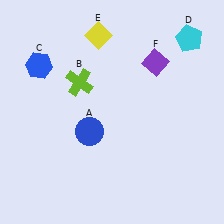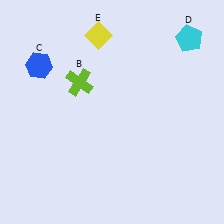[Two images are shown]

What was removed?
The purple diamond (F), the blue circle (A) were removed in Image 2.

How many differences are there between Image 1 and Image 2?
There are 2 differences between the two images.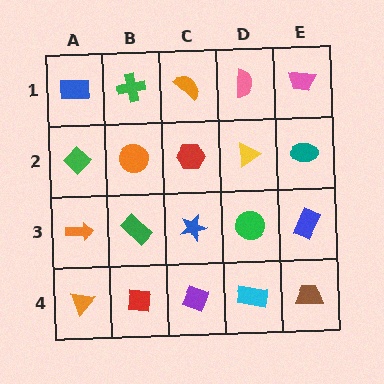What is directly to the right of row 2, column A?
An orange circle.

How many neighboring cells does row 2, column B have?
4.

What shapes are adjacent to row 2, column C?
An orange semicircle (row 1, column C), a blue star (row 3, column C), an orange circle (row 2, column B), a yellow triangle (row 2, column D).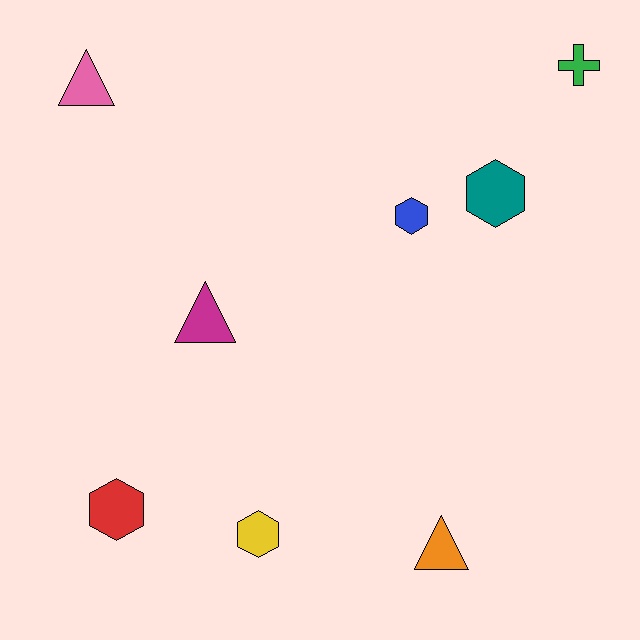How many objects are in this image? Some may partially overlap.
There are 8 objects.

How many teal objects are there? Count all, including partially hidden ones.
There is 1 teal object.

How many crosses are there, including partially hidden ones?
There is 1 cross.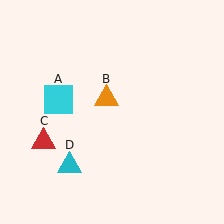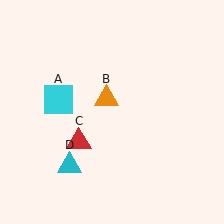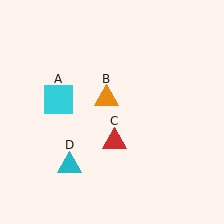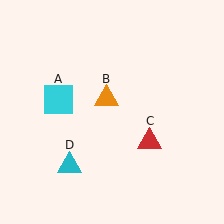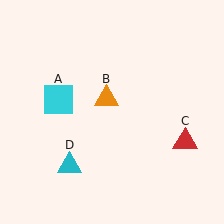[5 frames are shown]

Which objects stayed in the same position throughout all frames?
Cyan square (object A) and orange triangle (object B) and cyan triangle (object D) remained stationary.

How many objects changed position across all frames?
1 object changed position: red triangle (object C).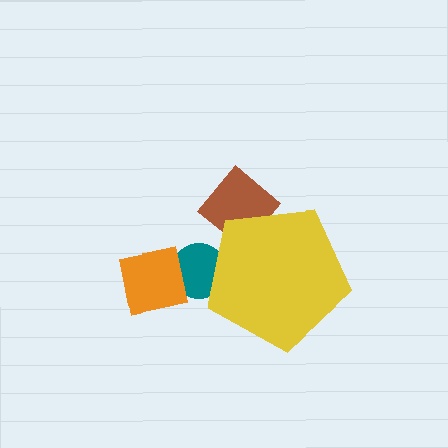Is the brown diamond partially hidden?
Yes, the brown diamond is partially hidden behind the yellow pentagon.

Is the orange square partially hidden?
No, the orange square is fully visible.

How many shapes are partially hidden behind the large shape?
2 shapes are partially hidden.